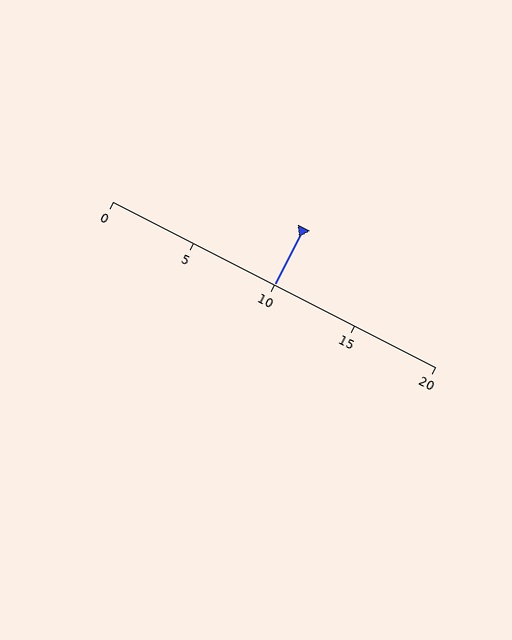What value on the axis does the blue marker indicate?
The marker indicates approximately 10.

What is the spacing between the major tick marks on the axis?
The major ticks are spaced 5 apart.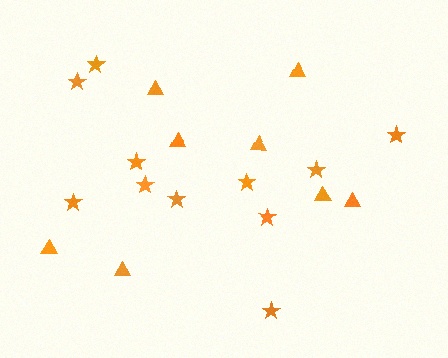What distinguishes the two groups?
There are 2 groups: one group of stars (11) and one group of triangles (8).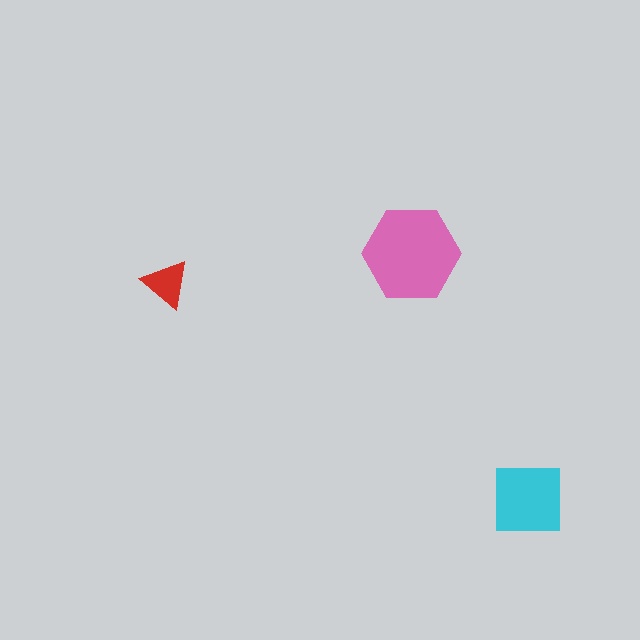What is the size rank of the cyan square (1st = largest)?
2nd.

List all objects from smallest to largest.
The red triangle, the cyan square, the pink hexagon.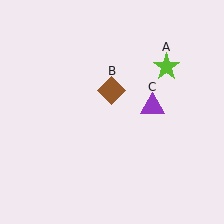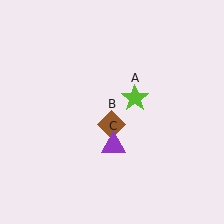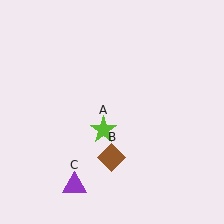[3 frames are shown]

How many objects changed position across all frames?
3 objects changed position: lime star (object A), brown diamond (object B), purple triangle (object C).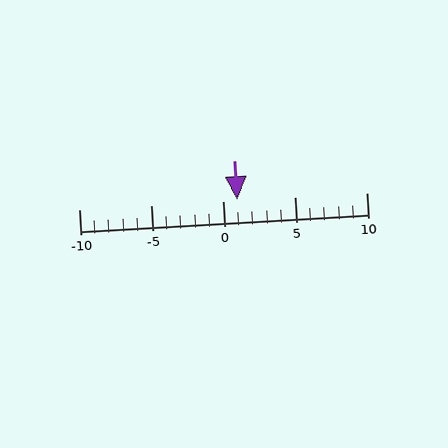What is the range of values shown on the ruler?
The ruler shows values from -10 to 10.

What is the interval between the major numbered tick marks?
The major tick marks are spaced 5 units apart.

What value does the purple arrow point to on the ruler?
The purple arrow points to approximately 1.